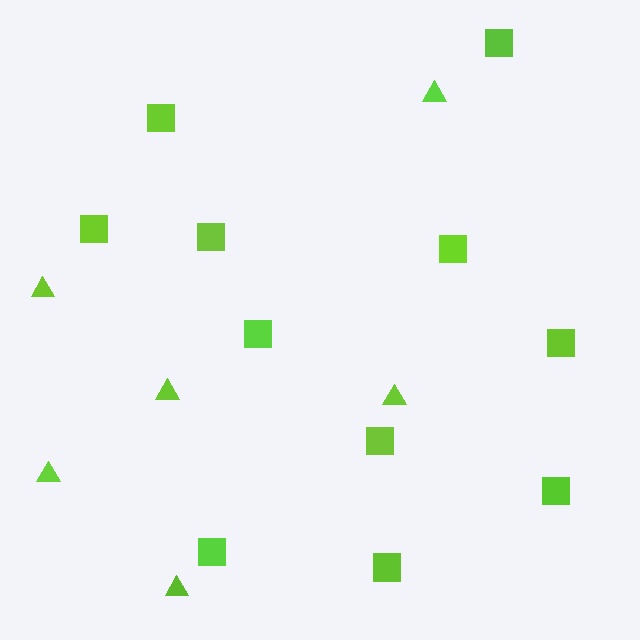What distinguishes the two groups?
There are 2 groups: one group of triangles (6) and one group of squares (11).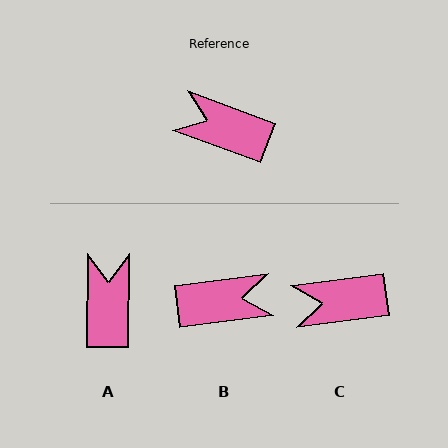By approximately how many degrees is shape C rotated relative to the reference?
Approximately 28 degrees counter-clockwise.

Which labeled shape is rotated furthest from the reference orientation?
B, about 152 degrees away.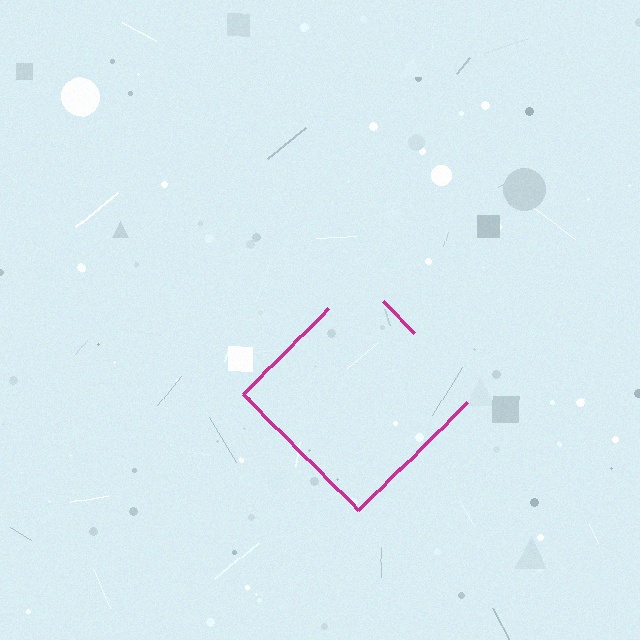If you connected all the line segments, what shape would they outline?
They would outline a diamond.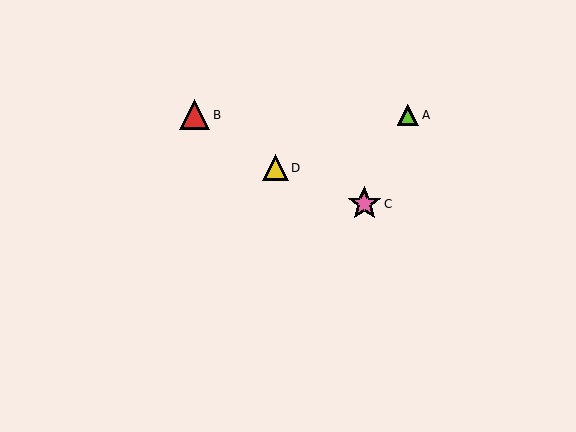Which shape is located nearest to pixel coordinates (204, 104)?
The red triangle (labeled B) at (195, 115) is nearest to that location.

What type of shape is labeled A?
Shape A is a lime triangle.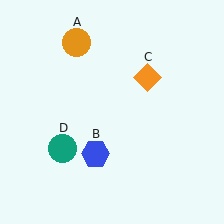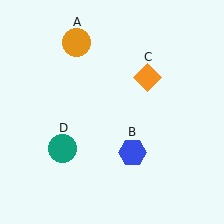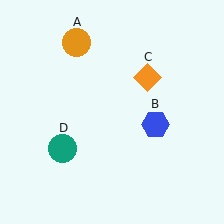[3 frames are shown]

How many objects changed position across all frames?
1 object changed position: blue hexagon (object B).